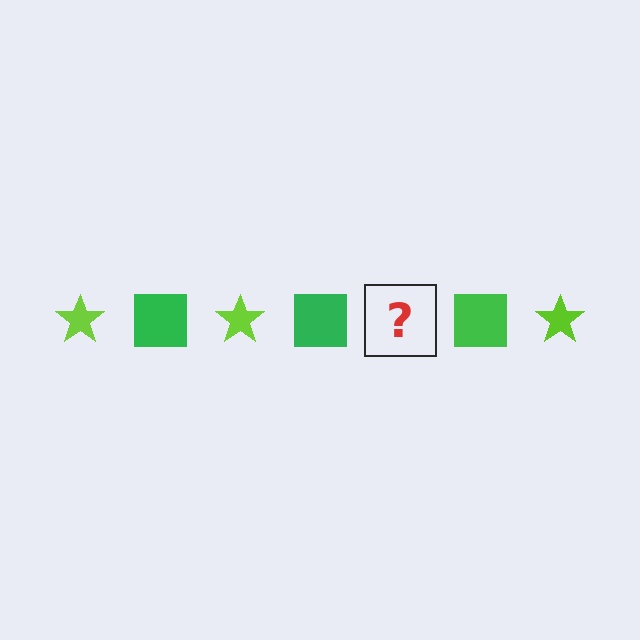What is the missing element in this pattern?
The missing element is a lime star.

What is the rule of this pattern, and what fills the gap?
The rule is that the pattern alternates between lime star and green square. The gap should be filled with a lime star.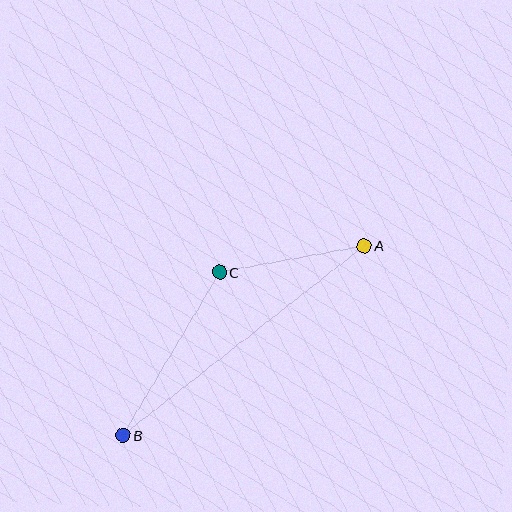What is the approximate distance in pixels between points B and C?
The distance between B and C is approximately 190 pixels.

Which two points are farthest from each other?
Points A and B are farthest from each other.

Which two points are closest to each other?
Points A and C are closest to each other.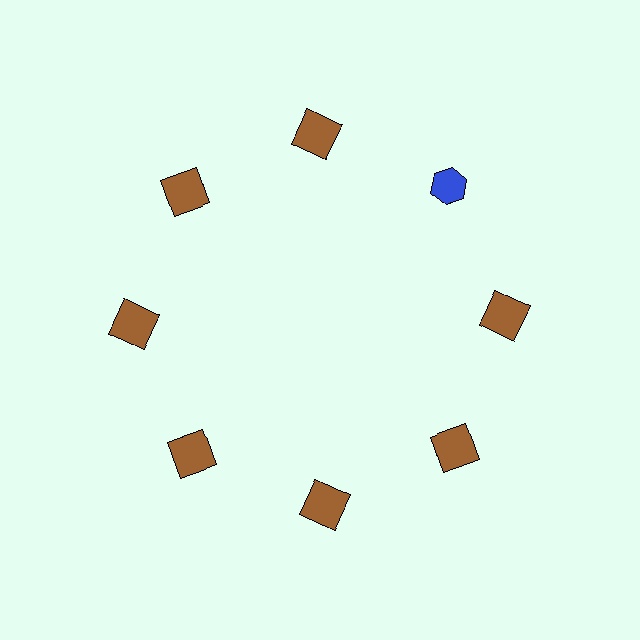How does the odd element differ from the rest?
It differs in both color (blue instead of brown) and shape (hexagon instead of square).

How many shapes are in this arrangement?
There are 8 shapes arranged in a ring pattern.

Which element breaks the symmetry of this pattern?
The blue hexagon at roughly the 2 o'clock position breaks the symmetry. All other shapes are brown squares.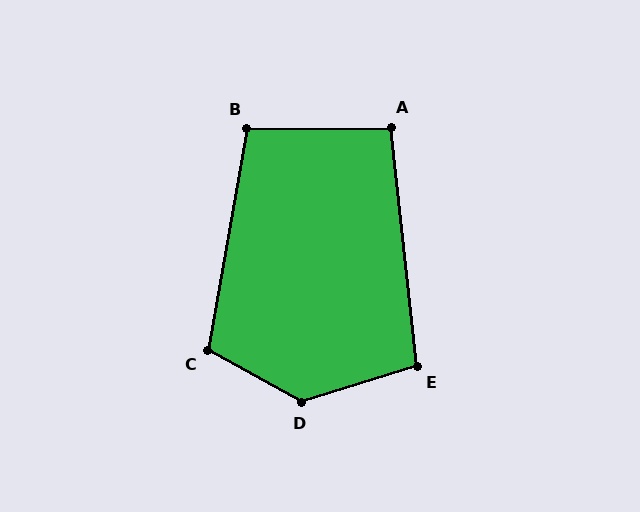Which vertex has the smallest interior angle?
A, at approximately 96 degrees.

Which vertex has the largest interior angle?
D, at approximately 134 degrees.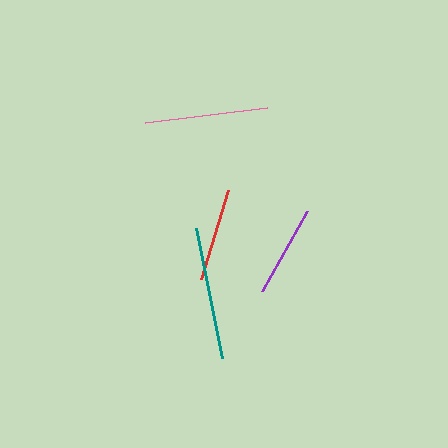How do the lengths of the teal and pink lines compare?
The teal and pink lines are approximately the same length.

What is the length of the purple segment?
The purple segment is approximately 92 pixels long.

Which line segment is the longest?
The teal line is the longest at approximately 132 pixels.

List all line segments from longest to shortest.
From longest to shortest: teal, pink, red, purple.